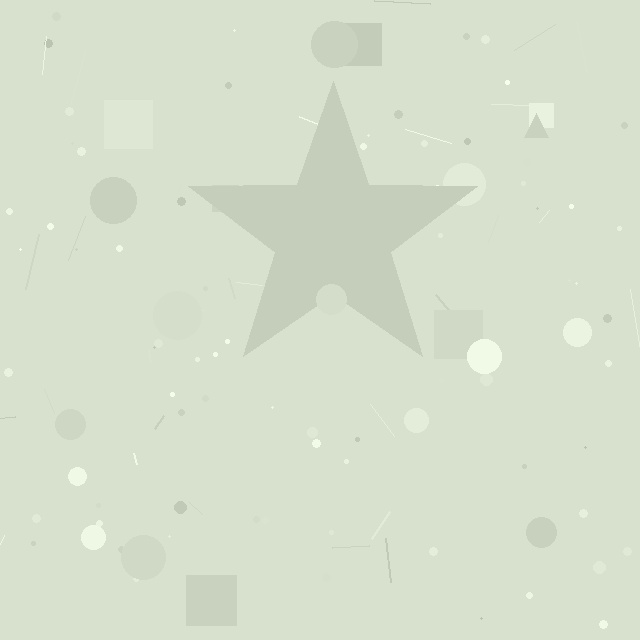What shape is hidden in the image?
A star is hidden in the image.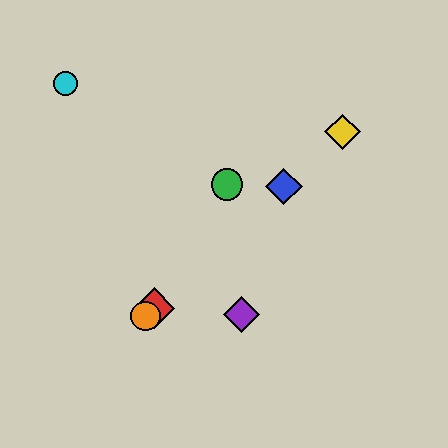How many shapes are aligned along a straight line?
4 shapes (the red diamond, the blue diamond, the yellow diamond, the orange circle) are aligned along a straight line.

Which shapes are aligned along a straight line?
The red diamond, the blue diamond, the yellow diamond, the orange circle are aligned along a straight line.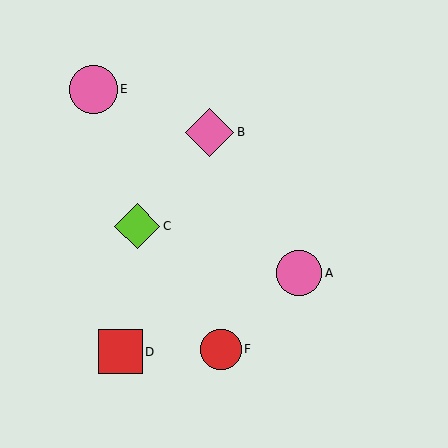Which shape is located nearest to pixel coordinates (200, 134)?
The pink diamond (labeled B) at (210, 132) is nearest to that location.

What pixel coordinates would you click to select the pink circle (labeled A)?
Click at (299, 273) to select the pink circle A.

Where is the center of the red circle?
The center of the red circle is at (221, 349).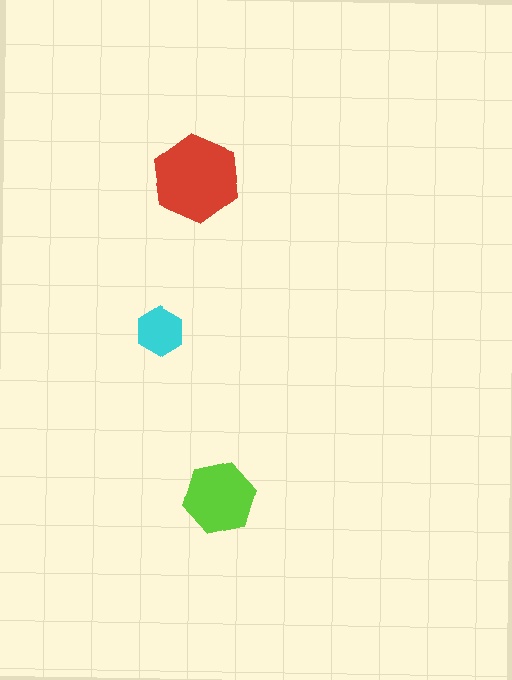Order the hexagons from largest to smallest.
the red one, the lime one, the cyan one.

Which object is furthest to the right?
The lime hexagon is rightmost.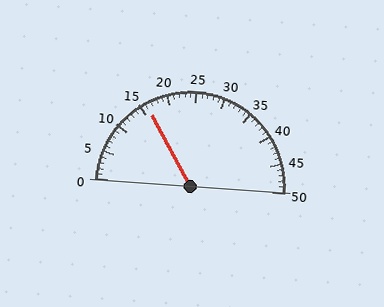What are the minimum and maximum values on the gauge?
The gauge ranges from 0 to 50.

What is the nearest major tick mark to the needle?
The nearest major tick mark is 15.